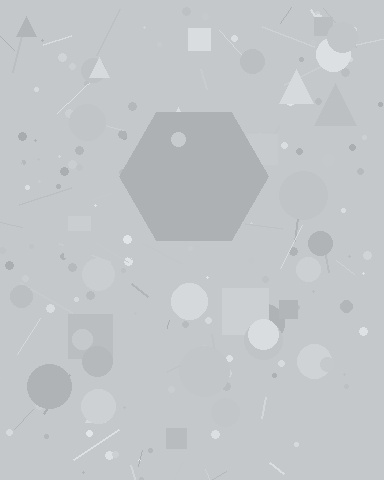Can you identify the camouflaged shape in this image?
The camouflaged shape is a hexagon.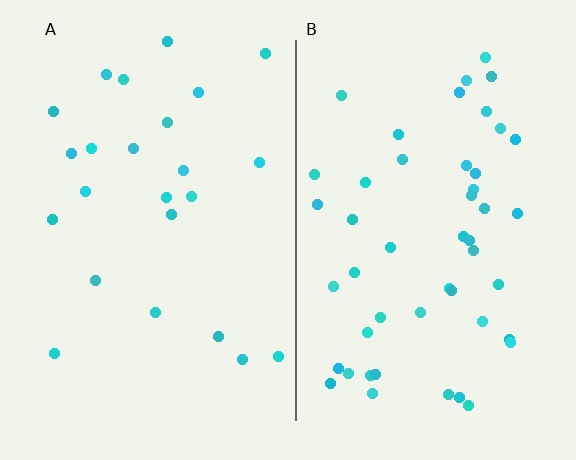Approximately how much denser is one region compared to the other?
Approximately 2.0× — region B over region A.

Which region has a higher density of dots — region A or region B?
B (the right).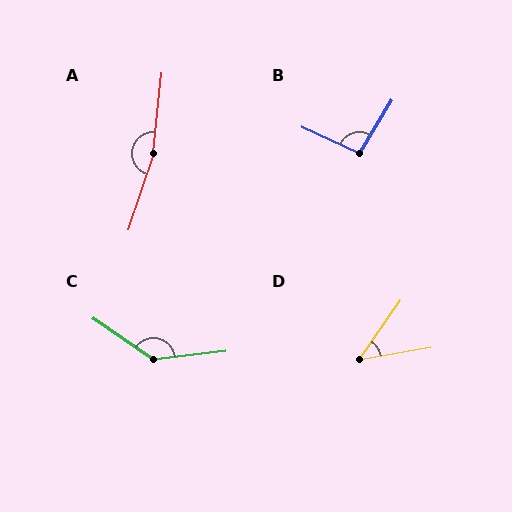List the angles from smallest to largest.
D (45°), B (96°), C (139°), A (168°).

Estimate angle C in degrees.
Approximately 139 degrees.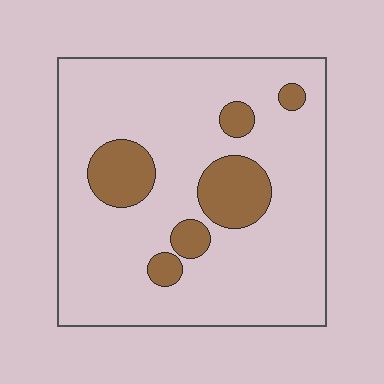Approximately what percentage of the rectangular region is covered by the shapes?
Approximately 15%.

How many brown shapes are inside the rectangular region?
6.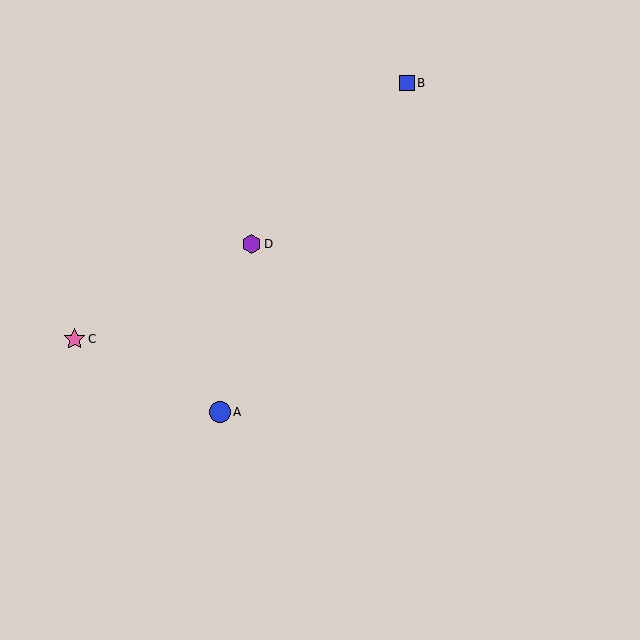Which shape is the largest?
The pink star (labeled C) is the largest.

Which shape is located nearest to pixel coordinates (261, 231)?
The purple hexagon (labeled D) at (252, 244) is nearest to that location.